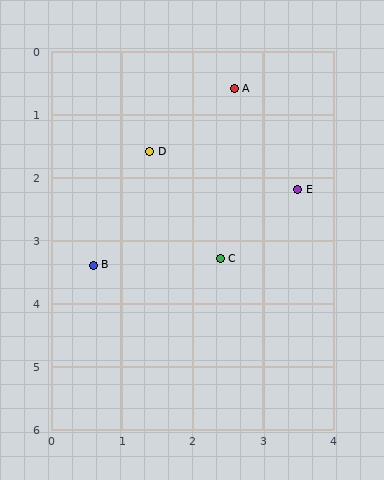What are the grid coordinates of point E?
Point E is at approximately (3.5, 2.2).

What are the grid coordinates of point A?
Point A is at approximately (2.6, 0.6).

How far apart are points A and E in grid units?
Points A and E are about 1.8 grid units apart.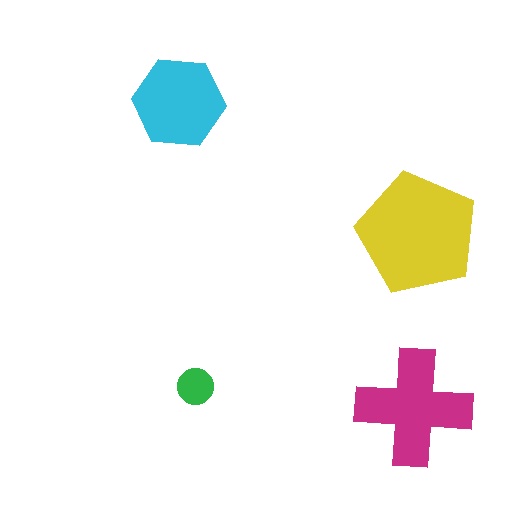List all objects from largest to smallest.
The yellow pentagon, the magenta cross, the cyan hexagon, the green circle.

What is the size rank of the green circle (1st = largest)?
4th.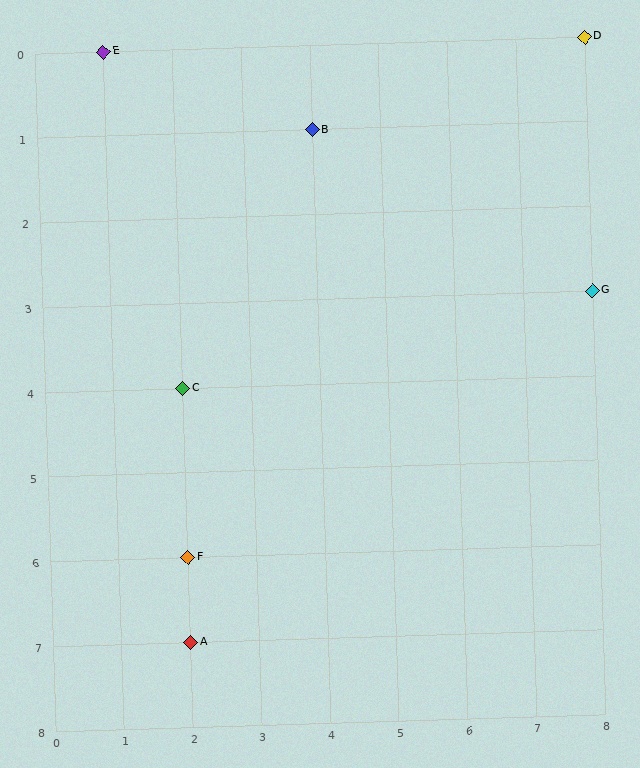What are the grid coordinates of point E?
Point E is at grid coordinates (1, 0).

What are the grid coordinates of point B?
Point B is at grid coordinates (4, 1).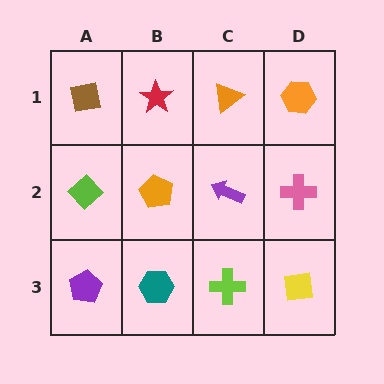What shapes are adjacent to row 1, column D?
A pink cross (row 2, column D), an orange triangle (row 1, column C).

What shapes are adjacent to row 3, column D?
A pink cross (row 2, column D), a lime cross (row 3, column C).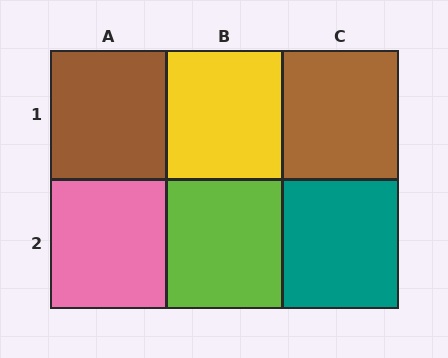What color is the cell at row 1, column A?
Brown.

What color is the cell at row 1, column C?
Brown.